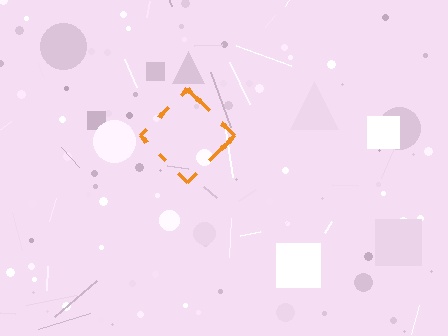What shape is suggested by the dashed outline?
The dashed outline suggests a diamond.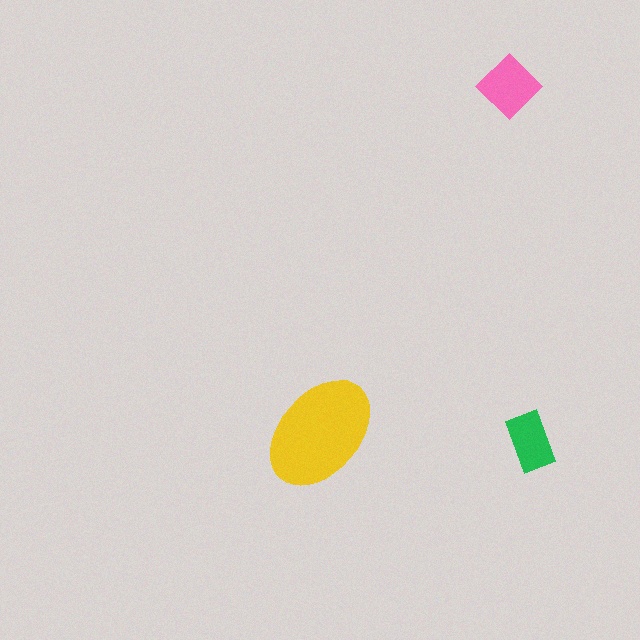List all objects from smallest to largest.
The green rectangle, the pink diamond, the yellow ellipse.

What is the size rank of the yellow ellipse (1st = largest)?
1st.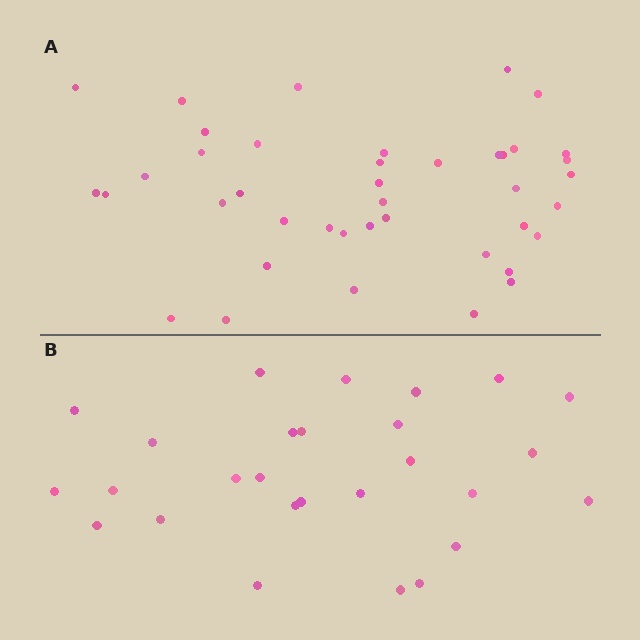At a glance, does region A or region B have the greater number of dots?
Region A (the top region) has more dots.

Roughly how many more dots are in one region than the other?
Region A has approximately 15 more dots than region B.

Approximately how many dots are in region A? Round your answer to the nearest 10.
About 40 dots. (The exact count is 41, which rounds to 40.)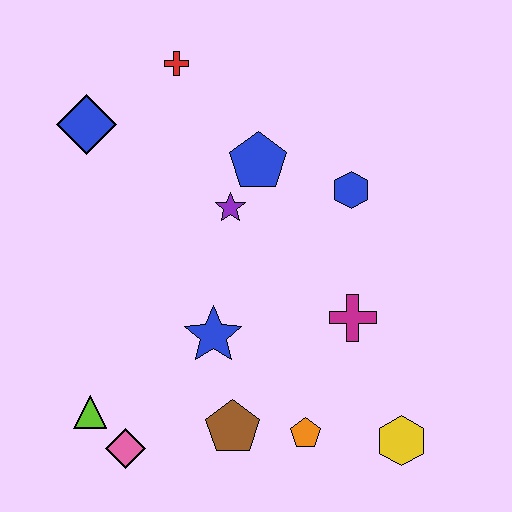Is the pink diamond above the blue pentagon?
No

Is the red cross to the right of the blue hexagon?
No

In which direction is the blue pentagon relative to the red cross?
The blue pentagon is below the red cross.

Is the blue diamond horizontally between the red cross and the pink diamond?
No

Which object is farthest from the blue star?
The red cross is farthest from the blue star.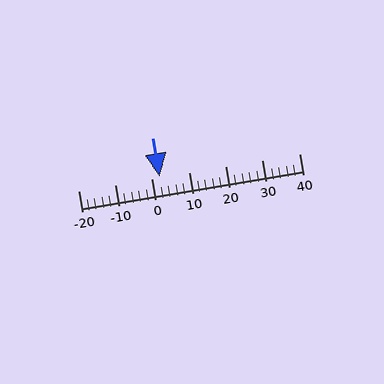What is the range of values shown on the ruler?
The ruler shows values from -20 to 40.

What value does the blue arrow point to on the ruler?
The blue arrow points to approximately 2.